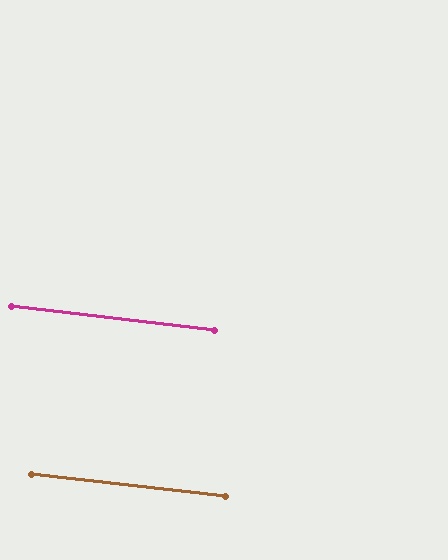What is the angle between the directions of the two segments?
Approximately 0 degrees.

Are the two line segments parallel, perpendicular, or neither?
Parallel — their directions differ by only 0.3°.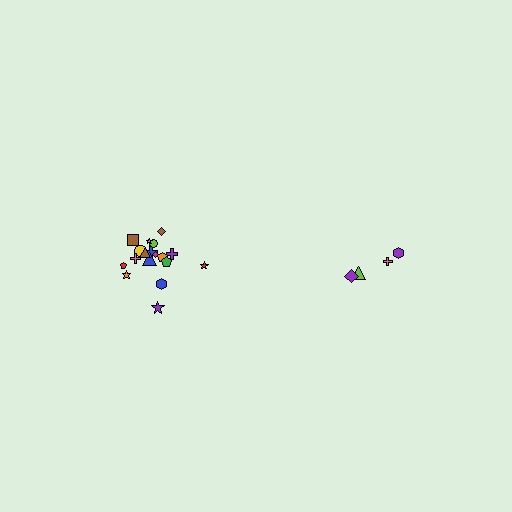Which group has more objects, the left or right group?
The left group.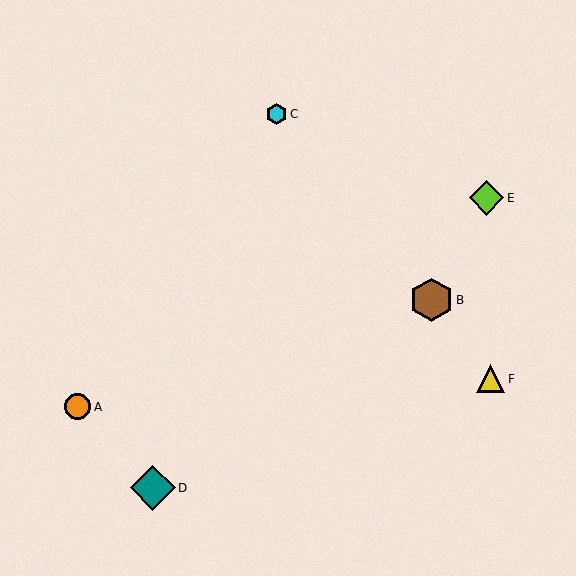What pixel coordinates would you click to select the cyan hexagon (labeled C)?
Click at (277, 114) to select the cyan hexagon C.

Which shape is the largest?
The teal diamond (labeled D) is the largest.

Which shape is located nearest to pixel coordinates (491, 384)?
The yellow triangle (labeled F) at (491, 379) is nearest to that location.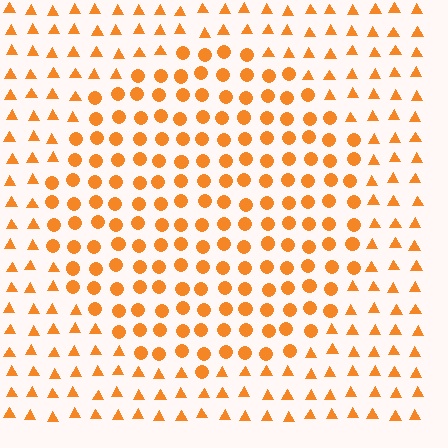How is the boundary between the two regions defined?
The boundary is defined by a change in element shape: circles inside vs. triangles outside. All elements share the same color and spacing.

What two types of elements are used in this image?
The image uses circles inside the circle region and triangles outside it.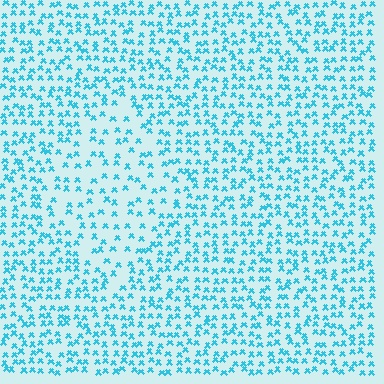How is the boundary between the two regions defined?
The boundary is defined by a change in element density (approximately 1.8x ratio). All elements are the same color, size, and shape.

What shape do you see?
I see a diamond.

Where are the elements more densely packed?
The elements are more densely packed outside the diamond boundary.